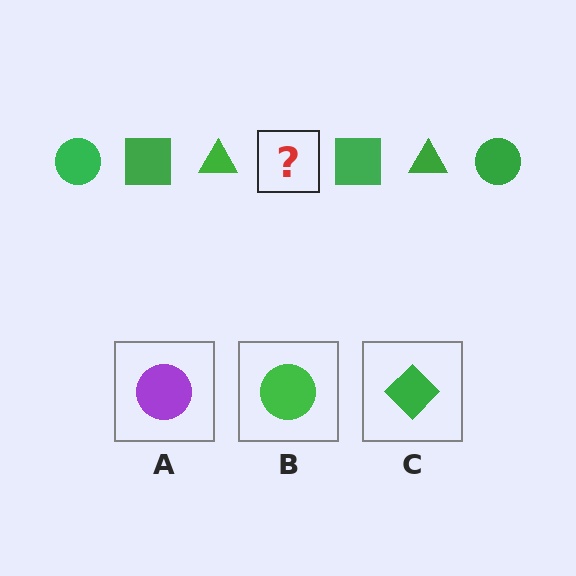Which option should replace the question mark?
Option B.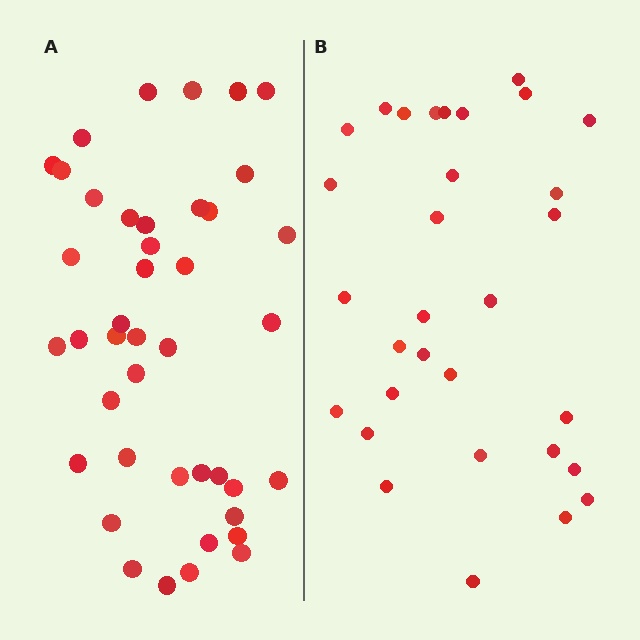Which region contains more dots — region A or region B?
Region A (the left region) has more dots.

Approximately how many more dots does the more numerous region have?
Region A has roughly 12 or so more dots than region B.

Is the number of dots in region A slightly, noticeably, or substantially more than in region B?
Region A has noticeably more, but not dramatically so. The ratio is roughly 1.4 to 1.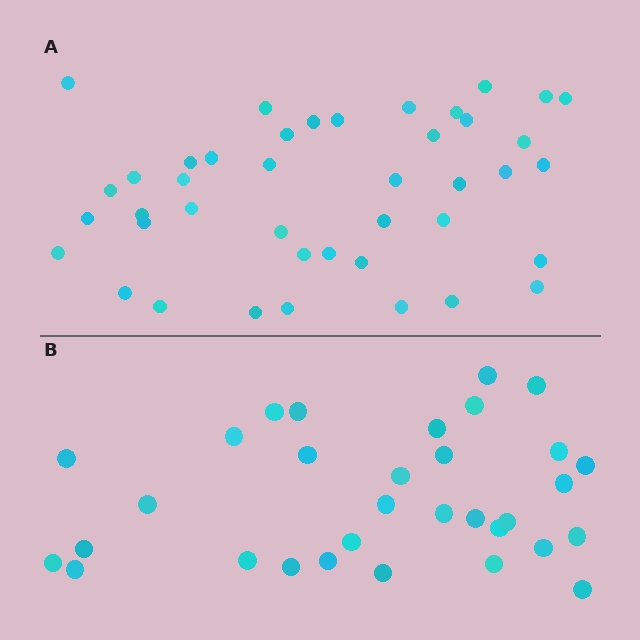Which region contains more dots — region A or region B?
Region A (the top region) has more dots.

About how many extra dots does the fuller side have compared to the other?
Region A has roughly 10 or so more dots than region B.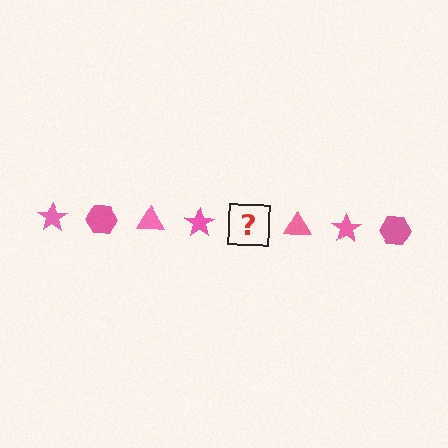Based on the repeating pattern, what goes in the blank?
The blank should be a pink hexagon.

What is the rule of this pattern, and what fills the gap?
The rule is that the pattern cycles through star, hexagon, triangle shapes in pink. The gap should be filled with a pink hexagon.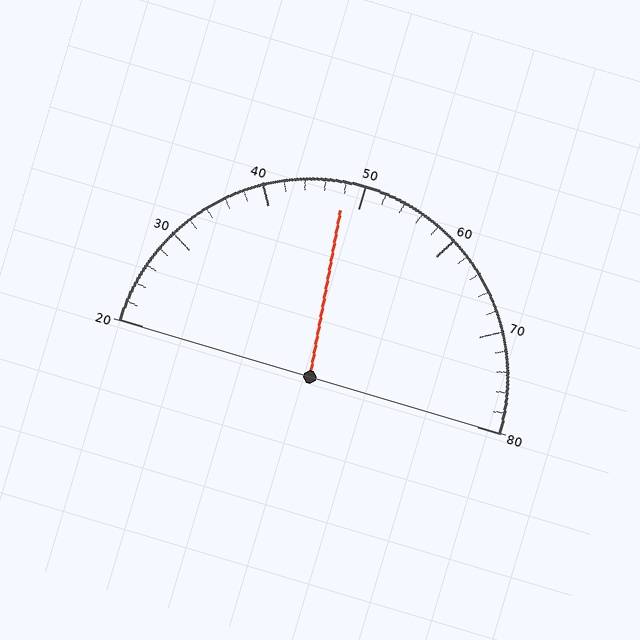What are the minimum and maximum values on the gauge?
The gauge ranges from 20 to 80.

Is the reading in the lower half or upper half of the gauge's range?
The reading is in the lower half of the range (20 to 80).